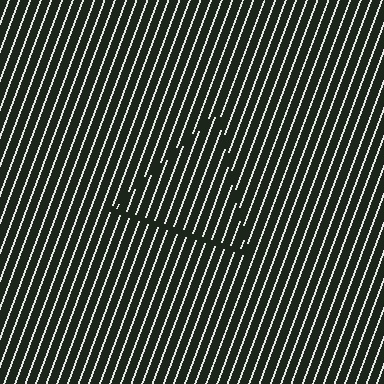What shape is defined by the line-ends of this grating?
An illusory triangle. The interior of the shape contains the same grating, shifted by half a period — the contour is defined by the phase discontinuity where line-ends from the inner and outer gratings abut.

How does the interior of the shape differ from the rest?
The interior of the shape contains the same grating, shifted by half a period — the contour is defined by the phase discontinuity where line-ends from the inner and outer gratings abut.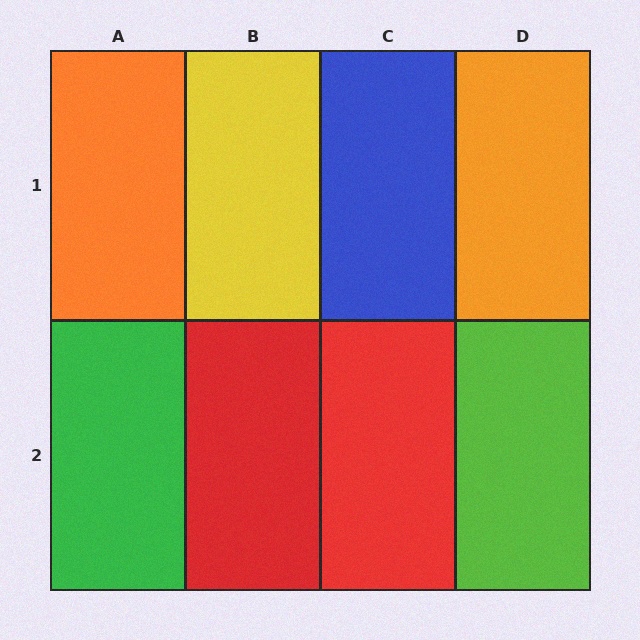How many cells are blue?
1 cell is blue.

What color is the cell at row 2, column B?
Red.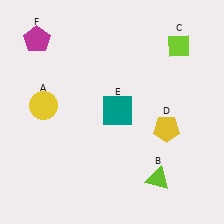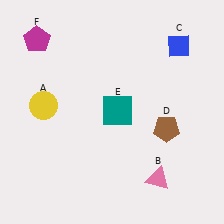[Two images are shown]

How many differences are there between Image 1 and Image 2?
There are 3 differences between the two images.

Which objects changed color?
B changed from lime to pink. C changed from lime to blue. D changed from yellow to brown.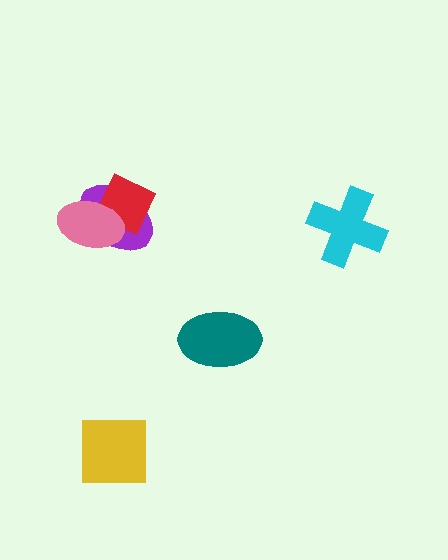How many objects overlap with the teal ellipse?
0 objects overlap with the teal ellipse.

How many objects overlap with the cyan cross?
0 objects overlap with the cyan cross.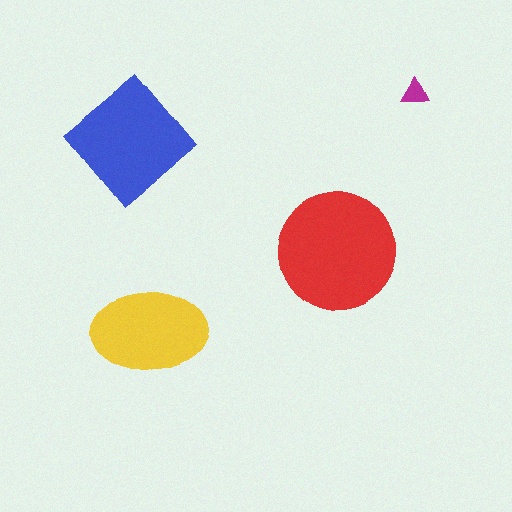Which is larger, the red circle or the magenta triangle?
The red circle.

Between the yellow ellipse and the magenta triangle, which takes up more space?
The yellow ellipse.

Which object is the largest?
The red circle.